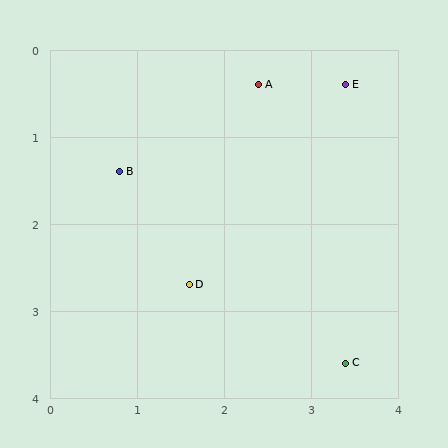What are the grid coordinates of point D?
Point D is at approximately (1.6, 2.7).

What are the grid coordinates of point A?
Point A is at approximately (2.4, 0.4).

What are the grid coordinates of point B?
Point B is at approximately (0.8, 1.4).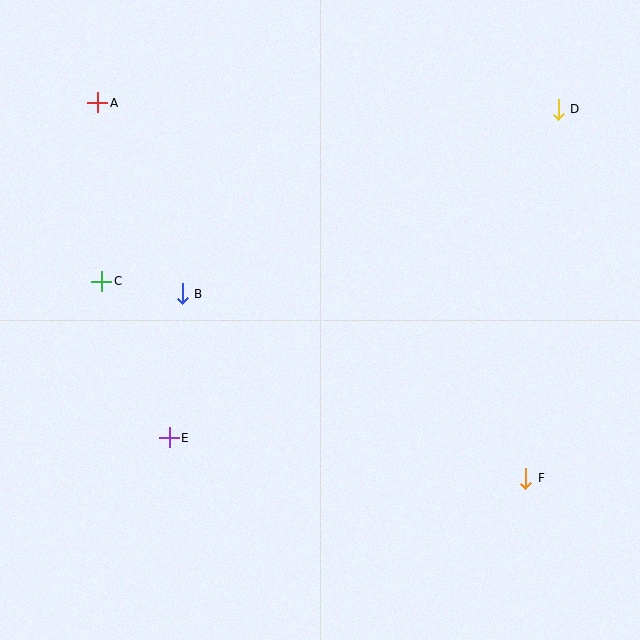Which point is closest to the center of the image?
Point B at (182, 294) is closest to the center.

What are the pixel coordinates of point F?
Point F is at (526, 478).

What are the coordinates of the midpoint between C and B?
The midpoint between C and B is at (142, 287).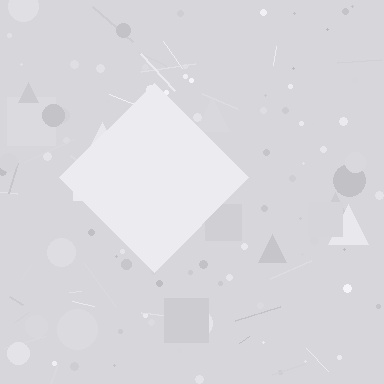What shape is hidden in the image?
A diamond is hidden in the image.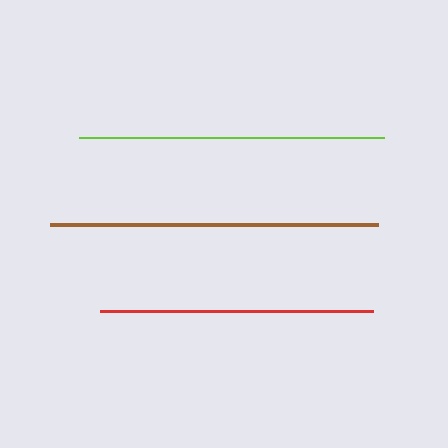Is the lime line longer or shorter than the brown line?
The brown line is longer than the lime line.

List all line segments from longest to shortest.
From longest to shortest: brown, lime, red.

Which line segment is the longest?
The brown line is the longest at approximately 328 pixels.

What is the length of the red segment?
The red segment is approximately 274 pixels long.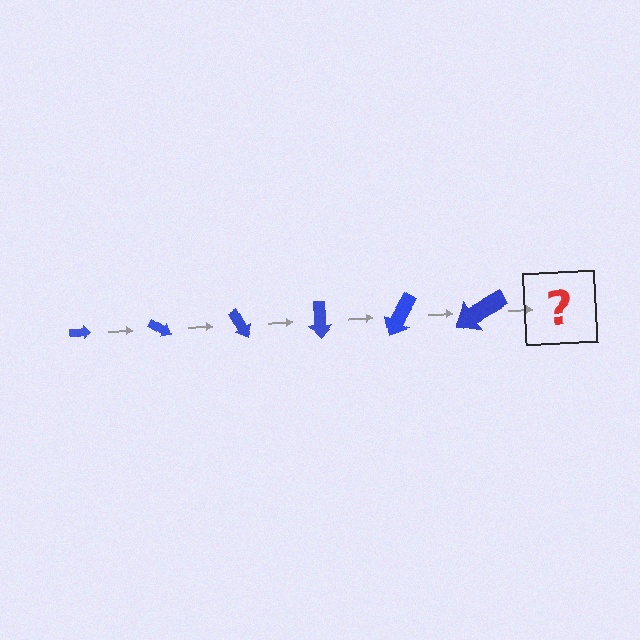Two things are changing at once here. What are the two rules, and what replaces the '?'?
The two rules are that the arrow grows larger each step and it rotates 30 degrees each step. The '?' should be an arrow, larger than the previous one and rotated 180 degrees from the start.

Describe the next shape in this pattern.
It should be an arrow, larger than the previous one and rotated 180 degrees from the start.